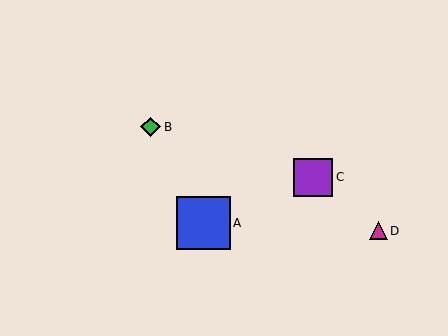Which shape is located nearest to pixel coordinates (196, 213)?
The blue square (labeled A) at (203, 223) is nearest to that location.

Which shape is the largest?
The blue square (labeled A) is the largest.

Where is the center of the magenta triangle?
The center of the magenta triangle is at (378, 231).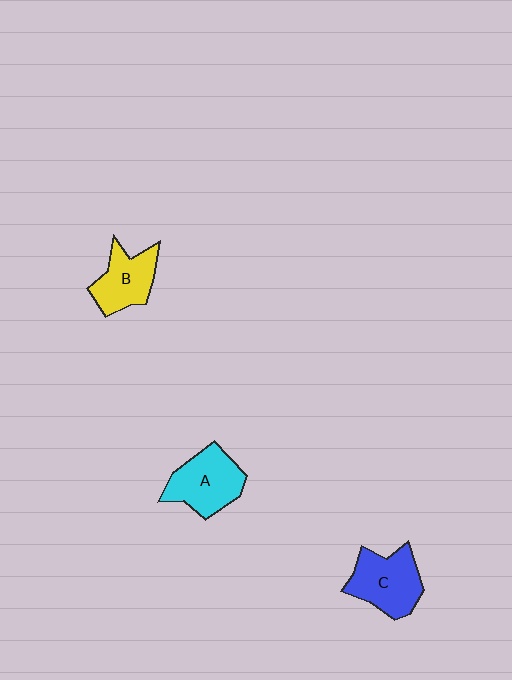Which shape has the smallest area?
Shape B (yellow).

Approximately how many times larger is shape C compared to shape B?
Approximately 1.2 times.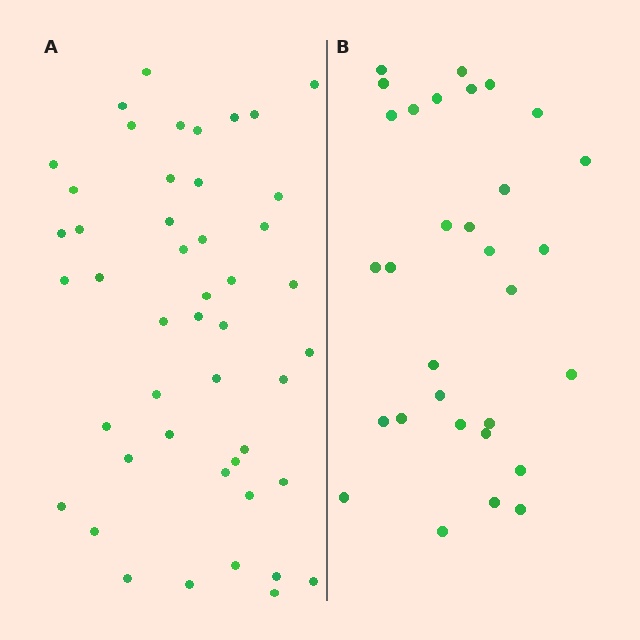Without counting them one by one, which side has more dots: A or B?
Region A (the left region) has more dots.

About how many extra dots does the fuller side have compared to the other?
Region A has approximately 15 more dots than region B.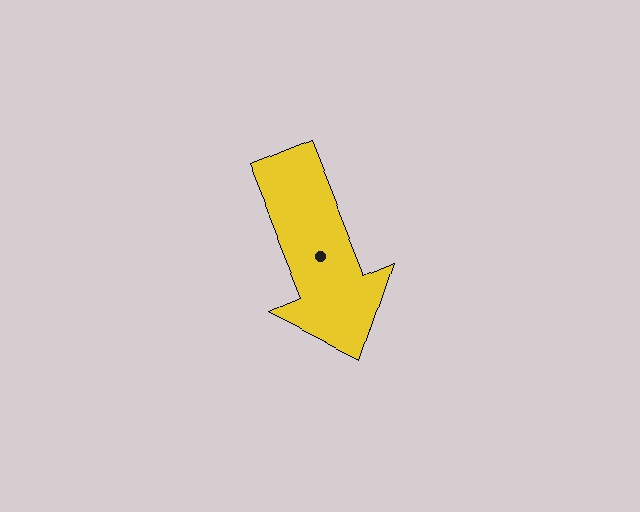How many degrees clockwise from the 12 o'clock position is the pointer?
Approximately 158 degrees.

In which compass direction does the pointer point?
South.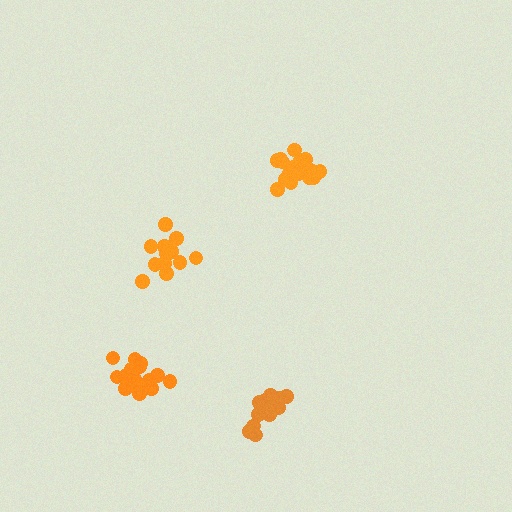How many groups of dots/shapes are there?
There are 4 groups.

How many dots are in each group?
Group 1: 17 dots, Group 2: 16 dots, Group 3: 13 dots, Group 4: 14 dots (60 total).